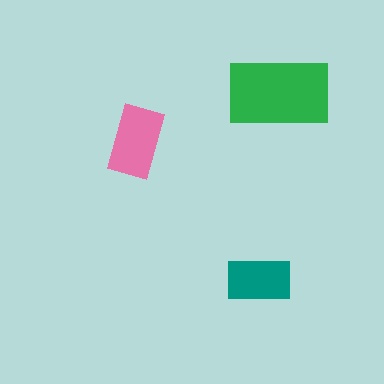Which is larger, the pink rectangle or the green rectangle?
The green one.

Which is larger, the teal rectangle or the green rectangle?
The green one.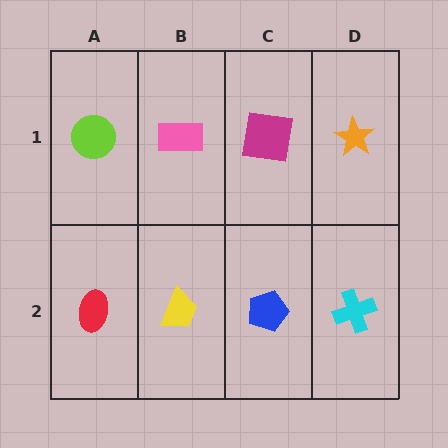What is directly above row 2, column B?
A pink rectangle.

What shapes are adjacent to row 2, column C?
A magenta square (row 1, column C), a yellow trapezoid (row 2, column B), a cyan cross (row 2, column D).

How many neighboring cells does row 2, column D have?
2.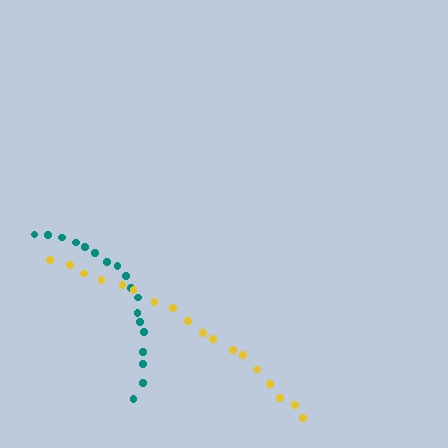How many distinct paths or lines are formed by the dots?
There are 2 distinct paths.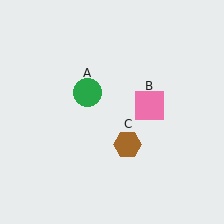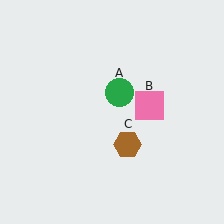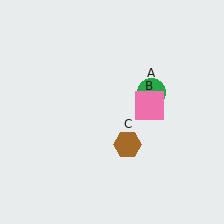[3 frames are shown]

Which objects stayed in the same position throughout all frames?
Pink square (object B) and brown hexagon (object C) remained stationary.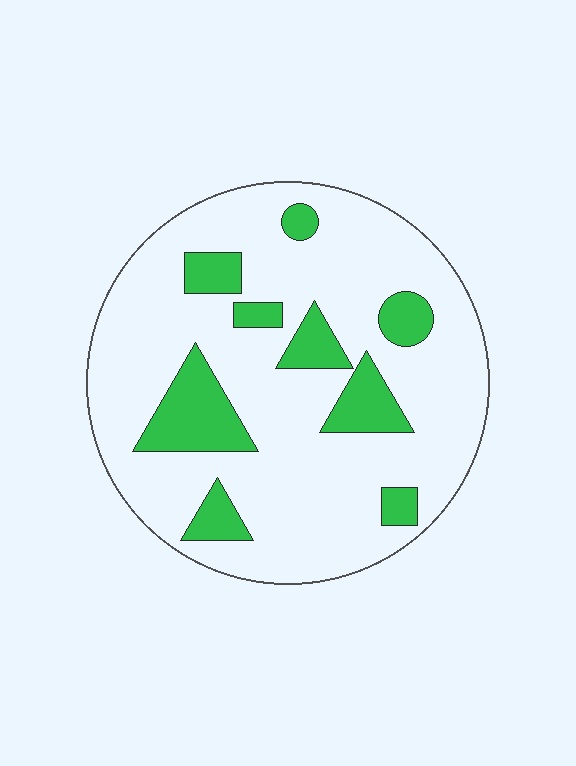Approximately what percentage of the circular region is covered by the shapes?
Approximately 20%.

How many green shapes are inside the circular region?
9.